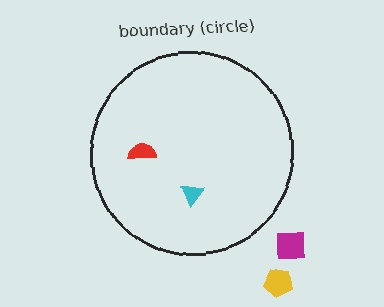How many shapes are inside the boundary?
2 inside, 2 outside.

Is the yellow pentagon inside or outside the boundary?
Outside.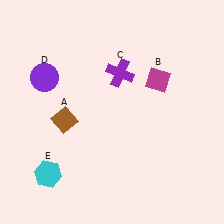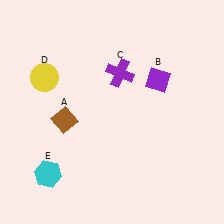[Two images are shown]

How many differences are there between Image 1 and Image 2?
There are 2 differences between the two images.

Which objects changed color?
B changed from magenta to purple. D changed from purple to yellow.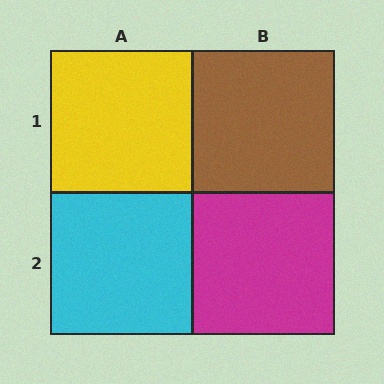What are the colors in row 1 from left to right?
Yellow, brown.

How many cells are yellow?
1 cell is yellow.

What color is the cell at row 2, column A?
Cyan.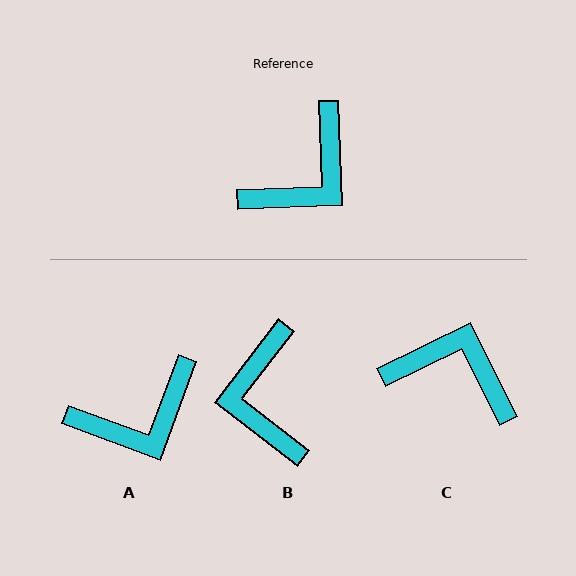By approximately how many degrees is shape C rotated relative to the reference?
Approximately 114 degrees counter-clockwise.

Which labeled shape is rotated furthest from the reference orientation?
B, about 130 degrees away.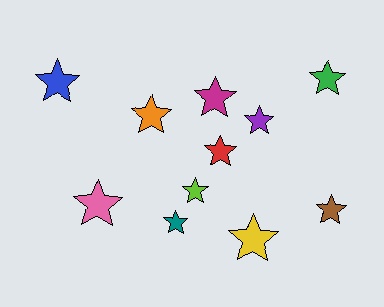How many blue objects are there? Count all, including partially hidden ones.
There is 1 blue object.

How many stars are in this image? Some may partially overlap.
There are 11 stars.